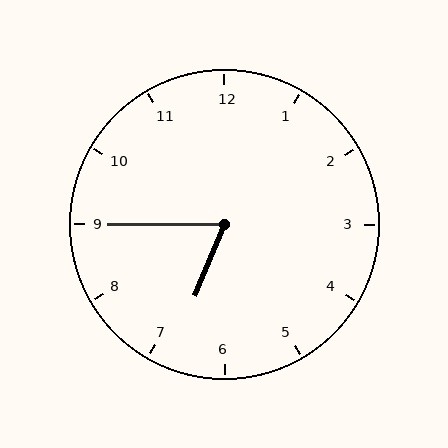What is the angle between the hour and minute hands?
Approximately 68 degrees.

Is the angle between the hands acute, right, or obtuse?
It is acute.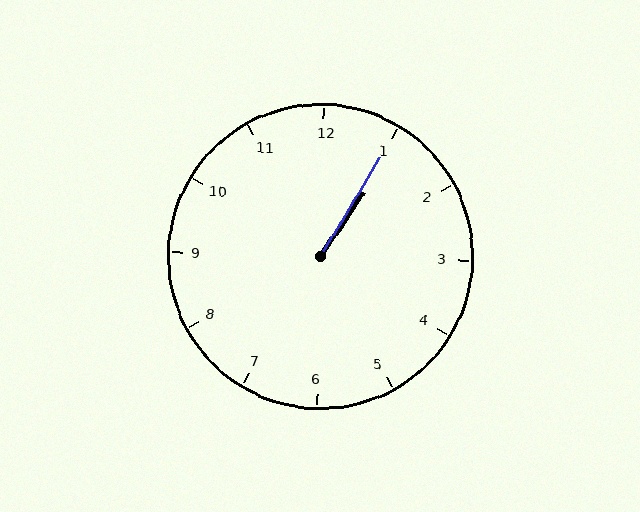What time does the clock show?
1:05.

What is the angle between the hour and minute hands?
Approximately 2 degrees.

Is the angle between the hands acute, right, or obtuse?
It is acute.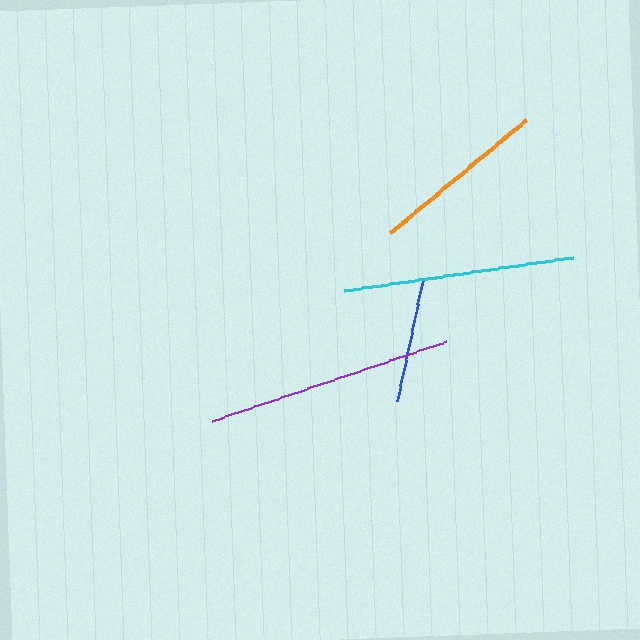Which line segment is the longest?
The purple line is the longest at approximately 247 pixels.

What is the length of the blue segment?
The blue segment is approximately 124 pixels long.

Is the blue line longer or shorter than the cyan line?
The cyan line is longer than the blue line.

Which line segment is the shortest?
The blue line is the shortest at approximately 124 pixels.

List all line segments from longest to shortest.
From longest to shortest: purple, cyan, orange, blue.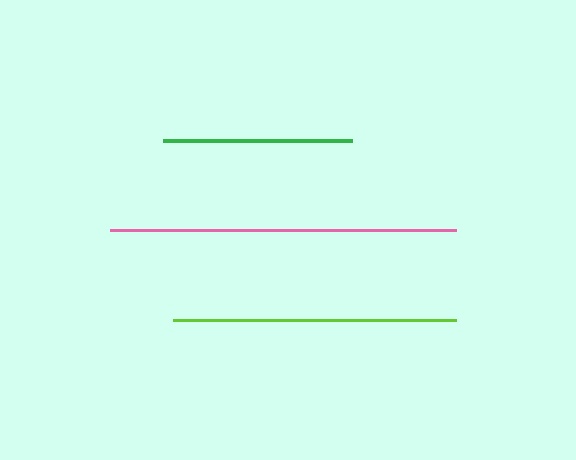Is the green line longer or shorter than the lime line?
The lime line is longer than the green line.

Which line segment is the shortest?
The green line is the shortest at approximately 190 pixels.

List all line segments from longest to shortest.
From longest to shortest: pink, lime, green.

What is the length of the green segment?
The green segment is approximately 190 pixels long.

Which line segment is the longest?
The pink line is the longest at approximately 346 pixels.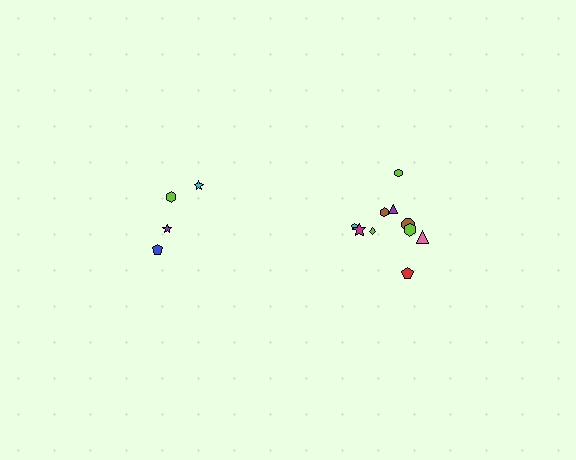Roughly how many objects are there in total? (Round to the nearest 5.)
Roughly 15 objects in total.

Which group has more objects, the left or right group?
The right group.